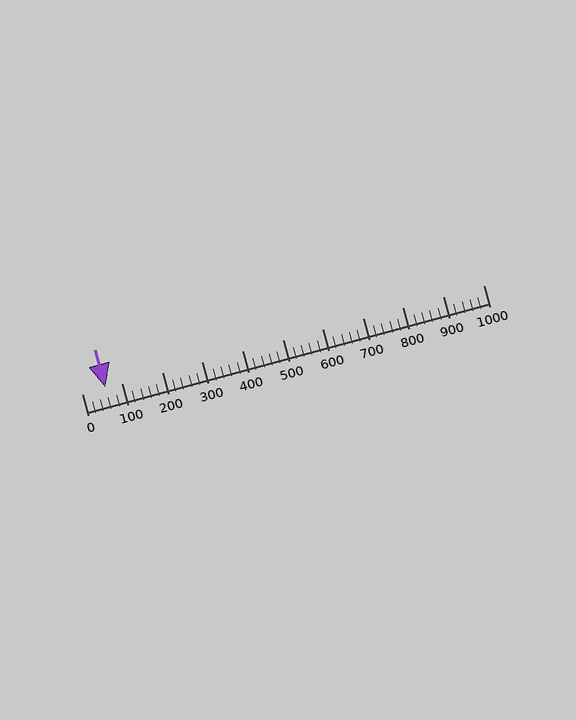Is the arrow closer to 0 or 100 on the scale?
The arrow is closer to 100.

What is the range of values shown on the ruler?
The ruler shows values from 0 to 1000.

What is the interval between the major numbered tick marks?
The major tick marks are spaced 100 units apart.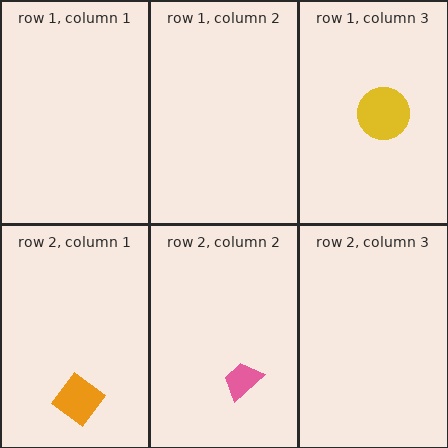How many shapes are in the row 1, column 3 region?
1.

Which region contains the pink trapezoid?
The row 2, column 2 region.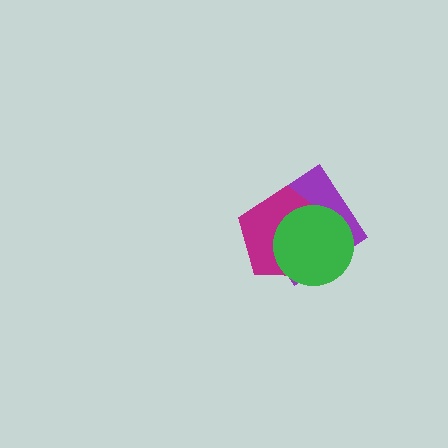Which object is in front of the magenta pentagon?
The green circle is in front of the magenta pentagon.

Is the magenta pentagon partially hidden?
Yes, it is partially covered by another shape.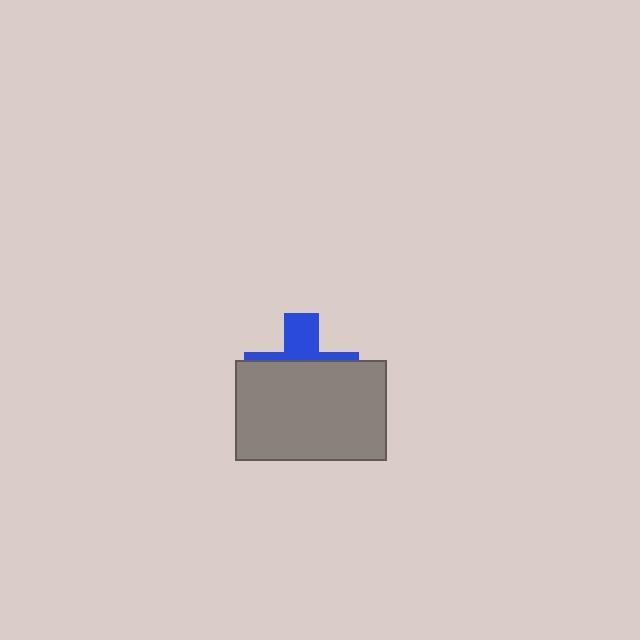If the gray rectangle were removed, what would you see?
You would see the complete blue cross.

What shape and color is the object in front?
The object in front is a gray rectangle.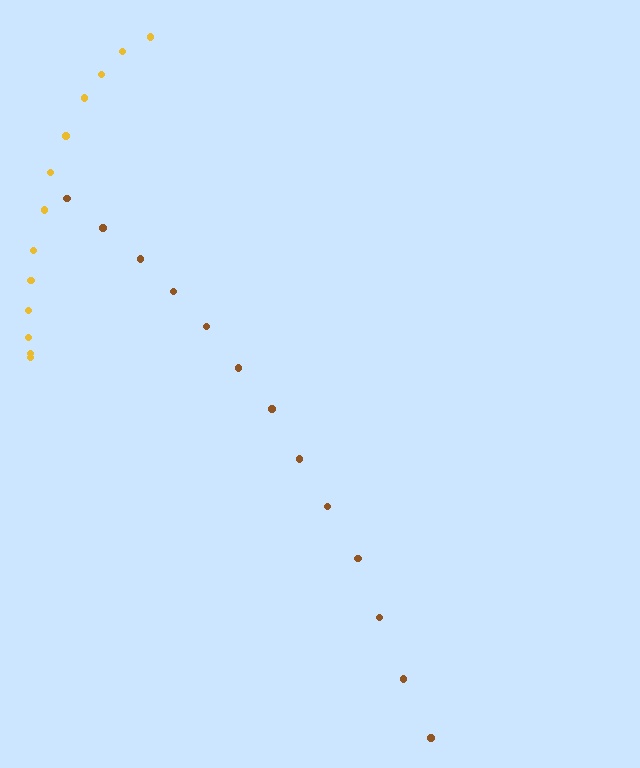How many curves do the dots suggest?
There are 2 distinct paths.